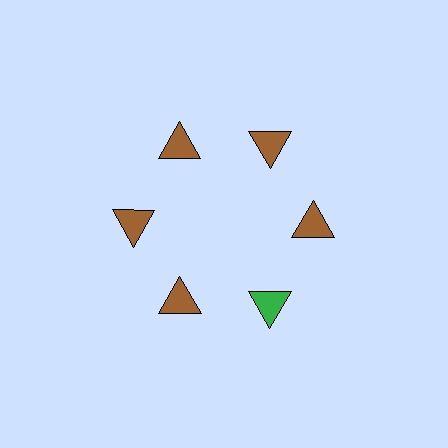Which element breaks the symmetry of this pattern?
The green triangle at roughly the 5 o'clock position breaks the symmetry. All other shapes are brown triangles.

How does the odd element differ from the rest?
It has a different color: green instead of brown.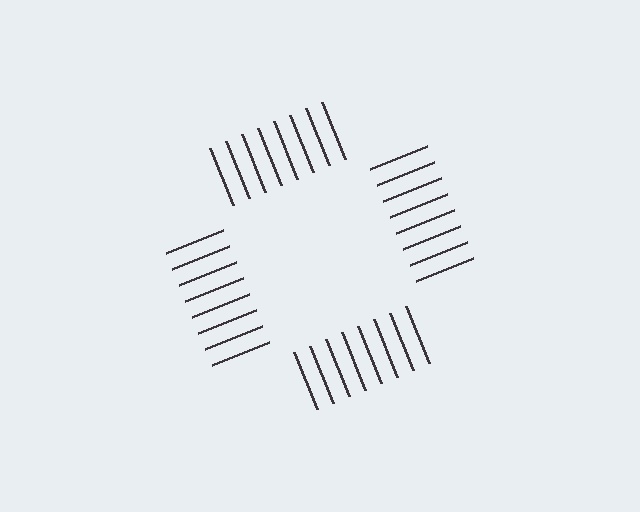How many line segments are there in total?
32 — 8 along each of the 4 edges.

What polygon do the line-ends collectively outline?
An illusory square — the line segments terminate on its edges but no continuous stroke is drawn.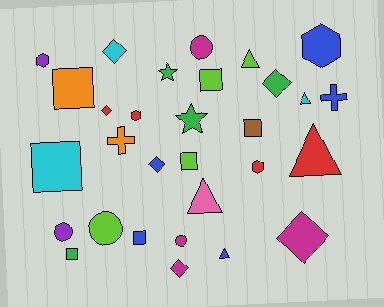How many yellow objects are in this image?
There are no yellow objects.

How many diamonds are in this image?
There are 6 diamonds.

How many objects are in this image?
There are 30 objects.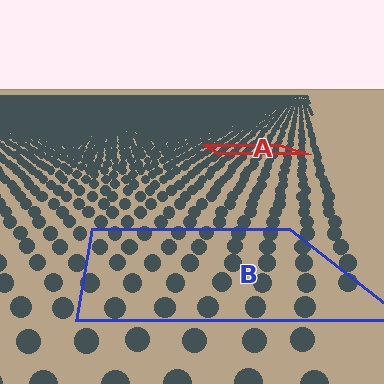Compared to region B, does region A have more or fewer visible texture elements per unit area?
Region A has more texture elements per unit area — they are packed more densely because it is farther away.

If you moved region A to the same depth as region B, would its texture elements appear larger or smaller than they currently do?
They would appear larger. At a closer depth, the same texture elements are projected at a bigger on-screen size.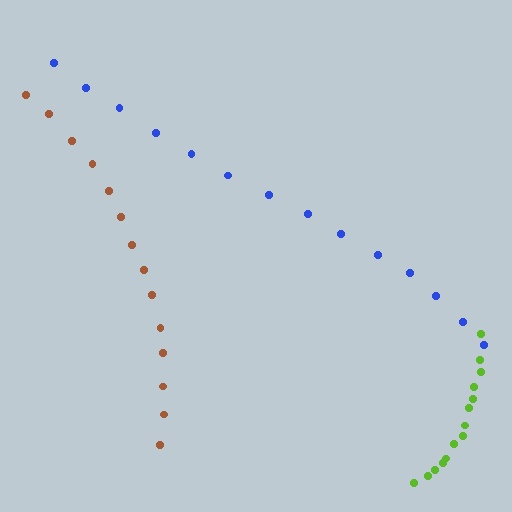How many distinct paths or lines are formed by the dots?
There are 3 distinct paths.